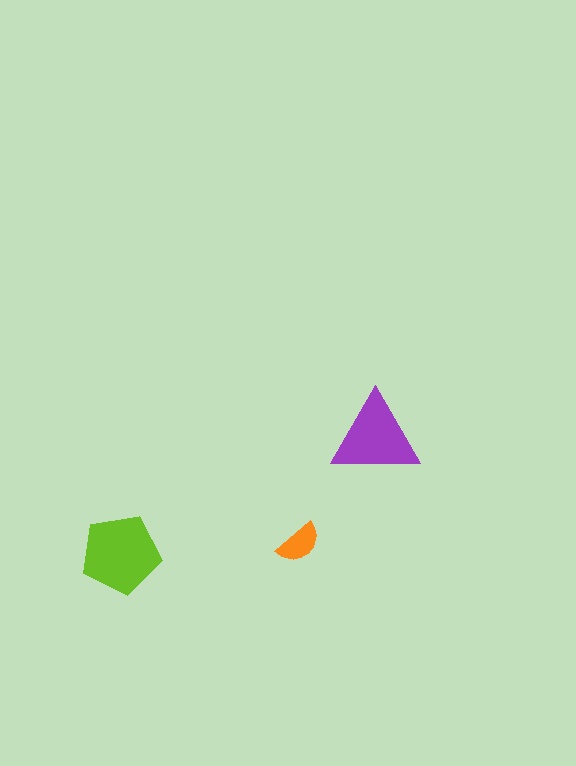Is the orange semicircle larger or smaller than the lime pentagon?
Smaller.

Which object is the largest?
The lime pentagon.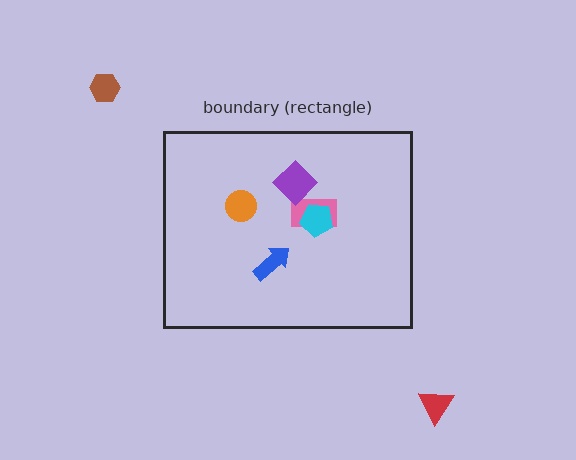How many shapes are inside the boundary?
5 inside, 2 outside.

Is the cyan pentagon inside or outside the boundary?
Inside.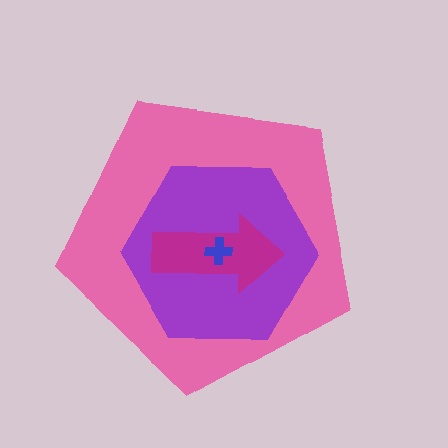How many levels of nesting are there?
4.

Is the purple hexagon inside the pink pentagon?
Yes.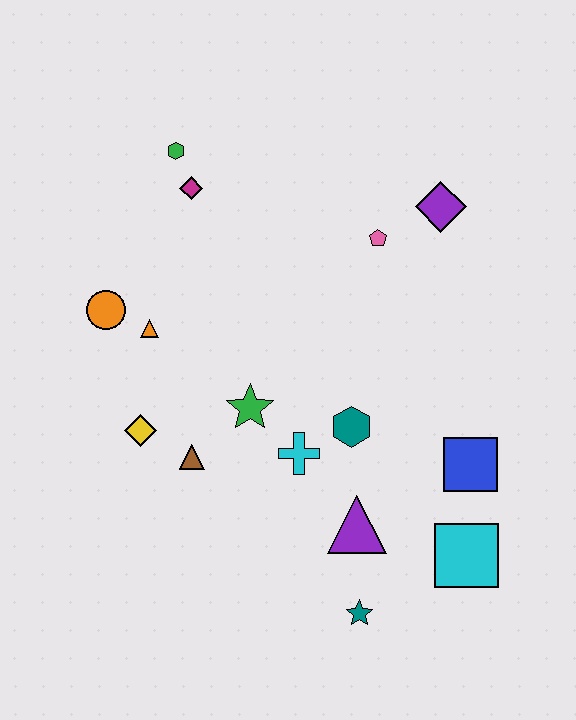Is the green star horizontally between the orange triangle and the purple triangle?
Yes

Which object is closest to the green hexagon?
The magenta diamond is closest to the green hexagon.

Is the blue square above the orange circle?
No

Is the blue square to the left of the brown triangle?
No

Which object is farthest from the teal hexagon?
The green hexagon is farthest from the teal hexagon.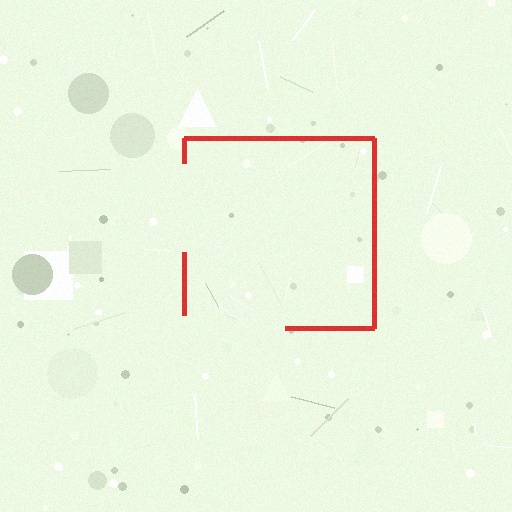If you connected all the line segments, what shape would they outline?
They would outline a square.